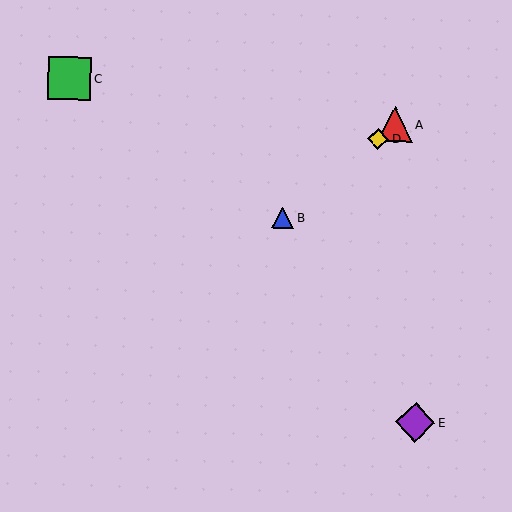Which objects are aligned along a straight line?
Objects A, B, D are aligned along a straight line.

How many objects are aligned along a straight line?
3 objects (A, B, D) are aligned along a straight line.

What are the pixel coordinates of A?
Object A is at (395, 125).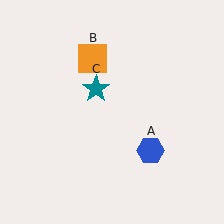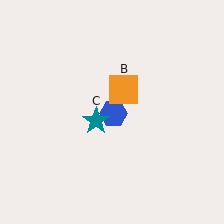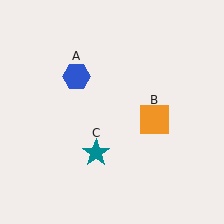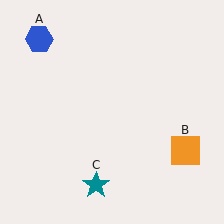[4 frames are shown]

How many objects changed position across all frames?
3 objects changed position: blue hexagon (object A), orange square (object B), teal star (object C).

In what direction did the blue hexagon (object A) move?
The blue hexagon (object A) moved up and to the left.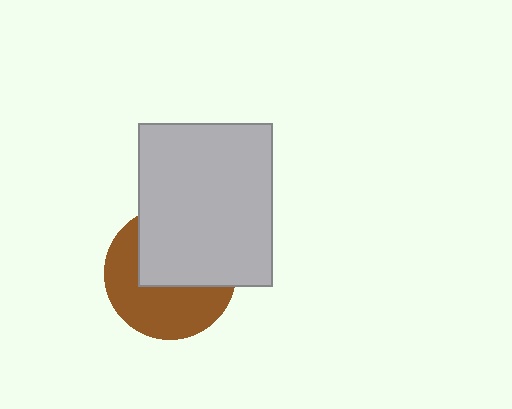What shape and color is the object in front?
The object in front is a light gray rectangle.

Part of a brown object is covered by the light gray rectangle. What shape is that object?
It is a circle.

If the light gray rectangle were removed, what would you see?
You would see the complete brown circle.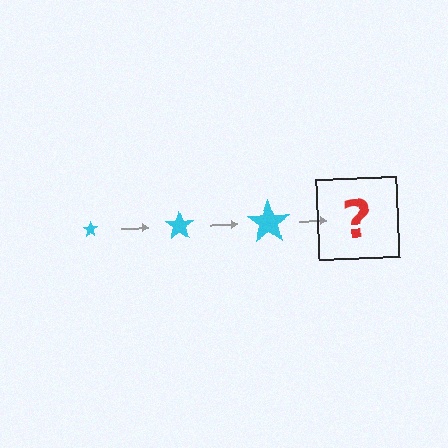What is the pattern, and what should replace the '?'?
The pattern is that the star gets progressively larger each step. The '?' should be a cyan star, larger than the previous one.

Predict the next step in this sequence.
The next step is a cyan star, larger than the previous one.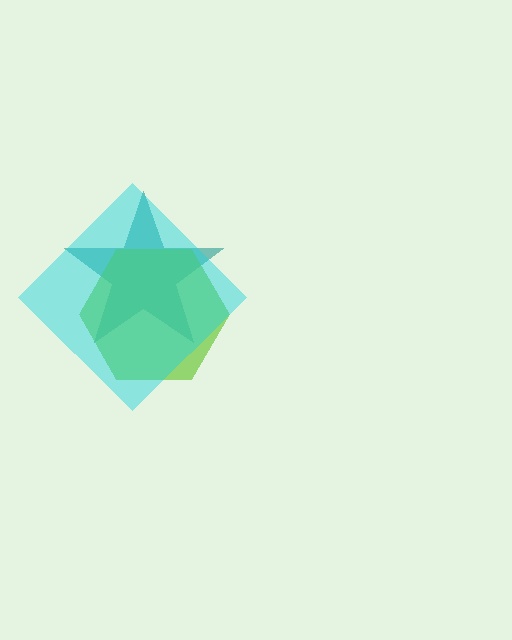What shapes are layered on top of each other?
The layered shapes are: a teal star, a lime hexagon, a cyan diamond.